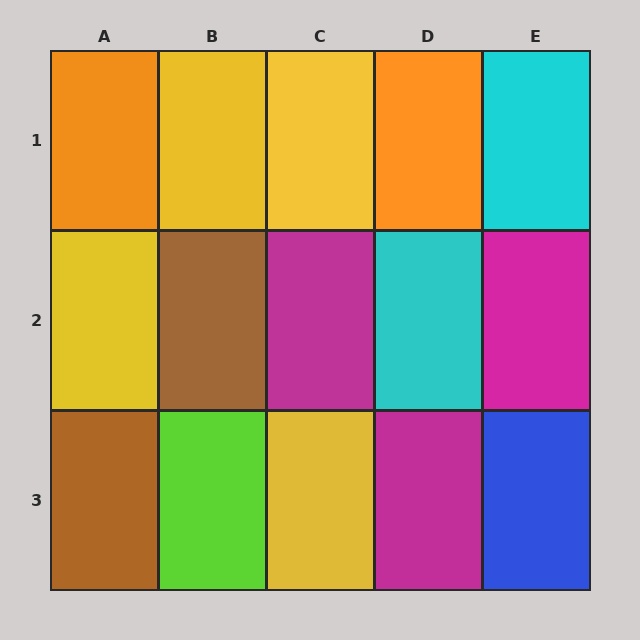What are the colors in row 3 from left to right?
Brown, lime, yellow, magenta, blue.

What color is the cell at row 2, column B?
Brown.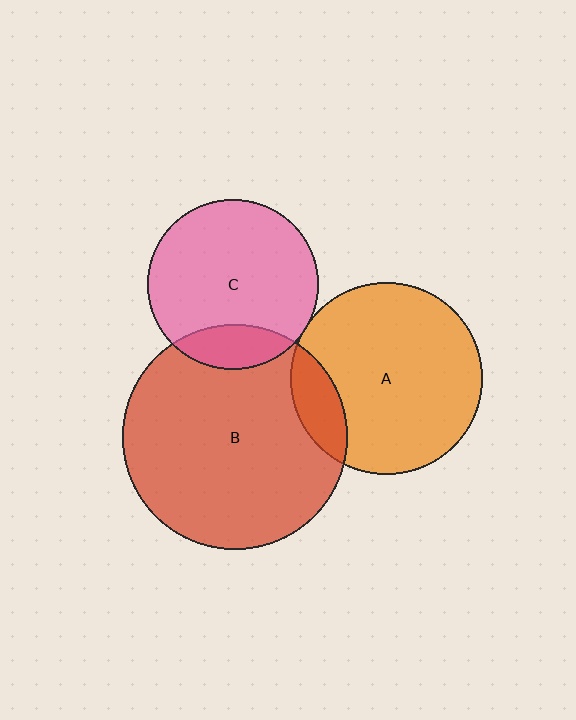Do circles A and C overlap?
Yes.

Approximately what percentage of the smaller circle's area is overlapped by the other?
Approximately 5%.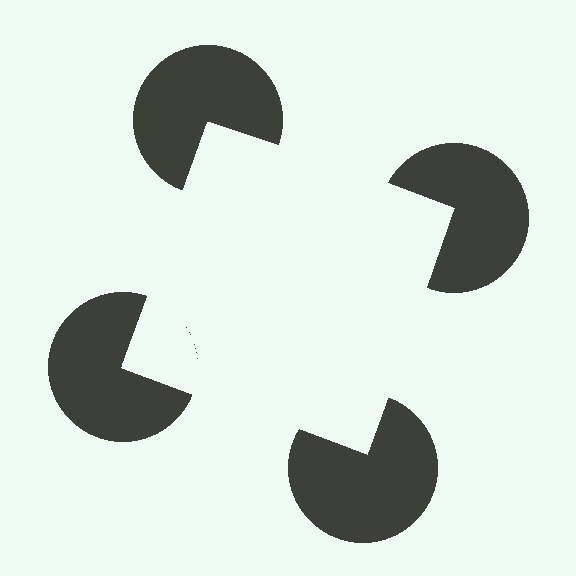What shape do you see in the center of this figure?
An illusory square — its edges are inferred from the aligned wedge cuts in the pac-man discs, not physically drawn.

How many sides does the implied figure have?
4 sides.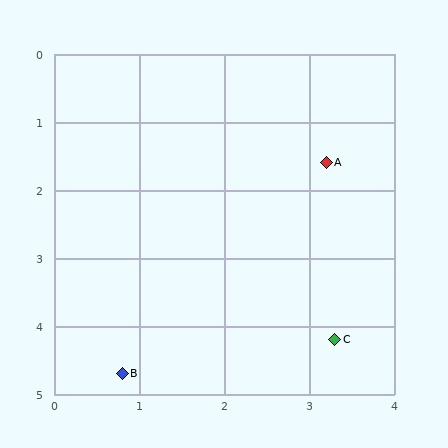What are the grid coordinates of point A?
Point A is at approximately (3.2, 1.6).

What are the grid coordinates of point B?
Point B is at approximately (0.8, 4.7).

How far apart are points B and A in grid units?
Points B and A are about 3.9 grid units apart.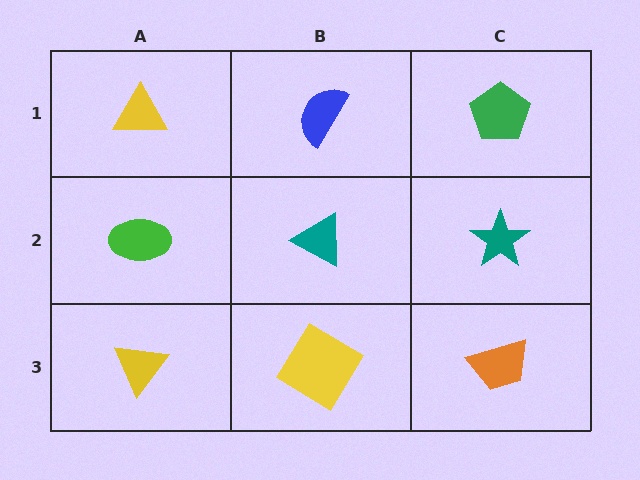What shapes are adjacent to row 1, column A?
A green ellipse (row 2, column A), a blue semicircle (row 1, column B).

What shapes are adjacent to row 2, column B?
A blue semicircle (row 1, column B), a yellow diamond (row 3, column B), a green ellipse (row 2, column A), a teal star (row 2, column C).